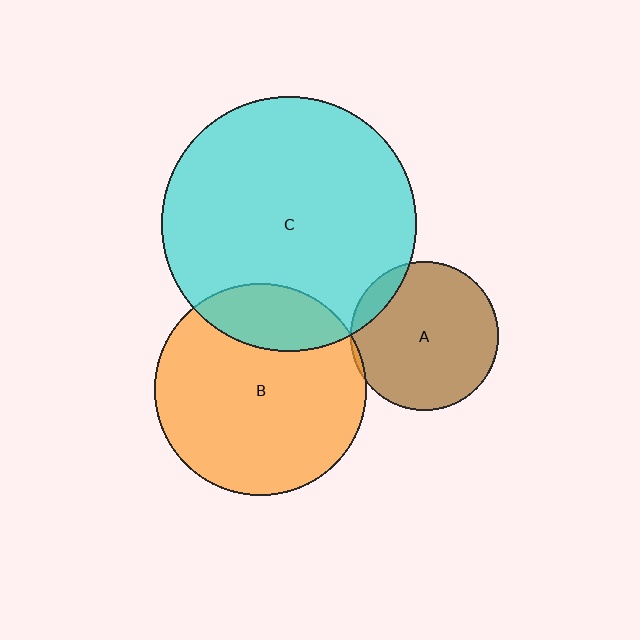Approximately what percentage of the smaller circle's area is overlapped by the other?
Approximately 20%.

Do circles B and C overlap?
Yes.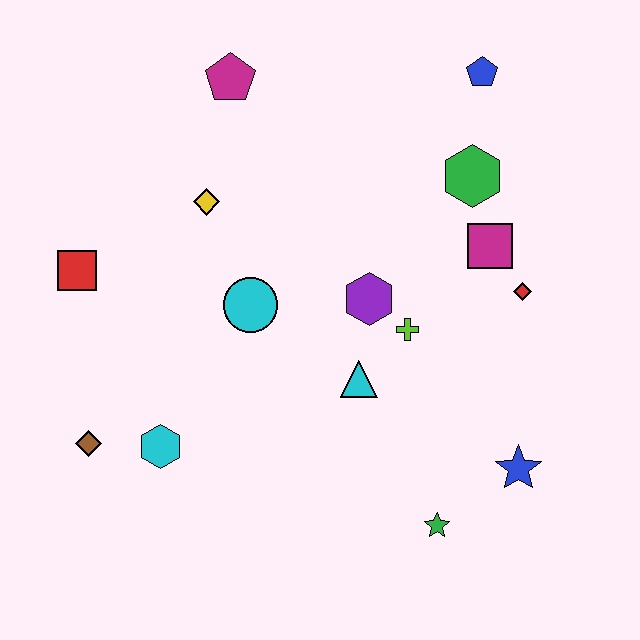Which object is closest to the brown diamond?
The cyan hexagon is closest to the brown diamond.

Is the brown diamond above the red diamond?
No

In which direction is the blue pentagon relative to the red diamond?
The blue pentagon is above the red diamond.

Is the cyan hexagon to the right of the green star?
No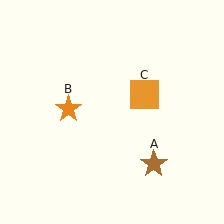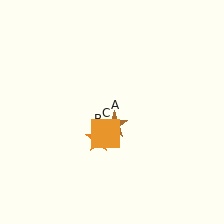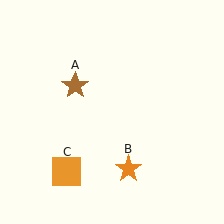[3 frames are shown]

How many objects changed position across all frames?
3 objects changed position: brown star (object A), orange star (object B), orange square (object C).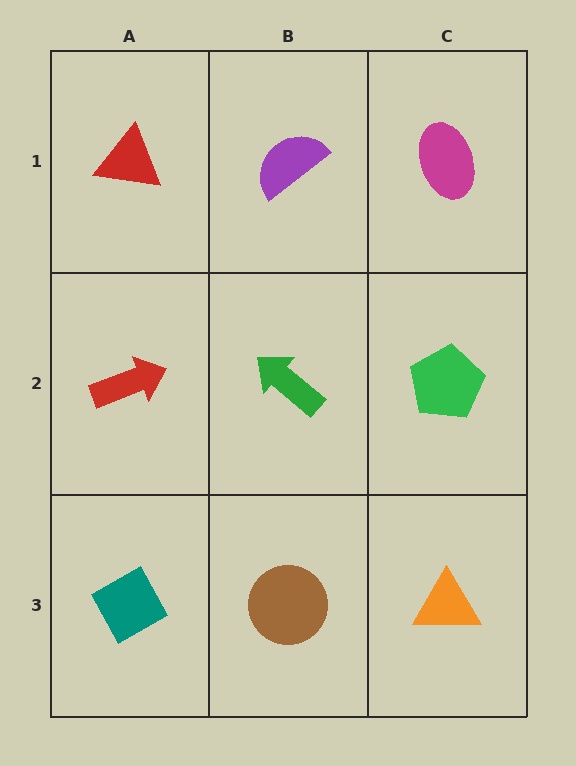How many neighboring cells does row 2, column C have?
3.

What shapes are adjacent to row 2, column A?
A red triangle (row 1, column A), a teal diamond (row 3, column A), a green arrow (row 2, column B).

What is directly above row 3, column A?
A red arrow.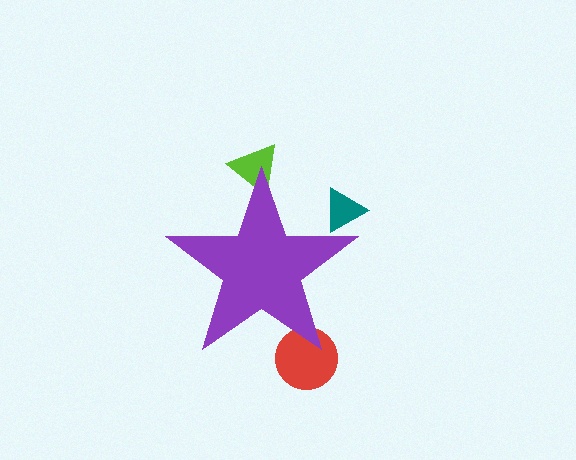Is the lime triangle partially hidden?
Yes, the lime triangle is partially hidden behind the purple star.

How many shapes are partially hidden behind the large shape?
3 shapes are partially hidden.